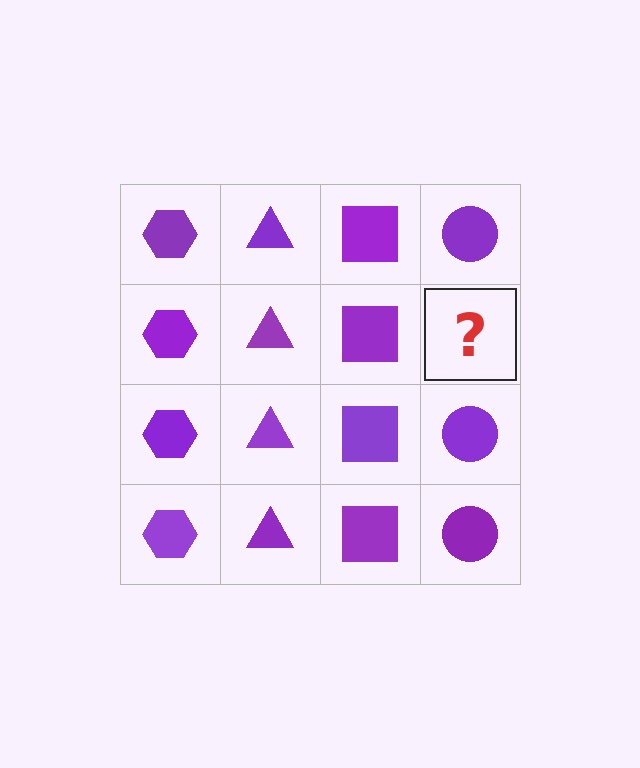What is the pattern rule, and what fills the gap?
The rule is that each column has a consistent shape. The gap should be filled with a purple circle.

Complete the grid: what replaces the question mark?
The question mark should be replaced with a purple circle.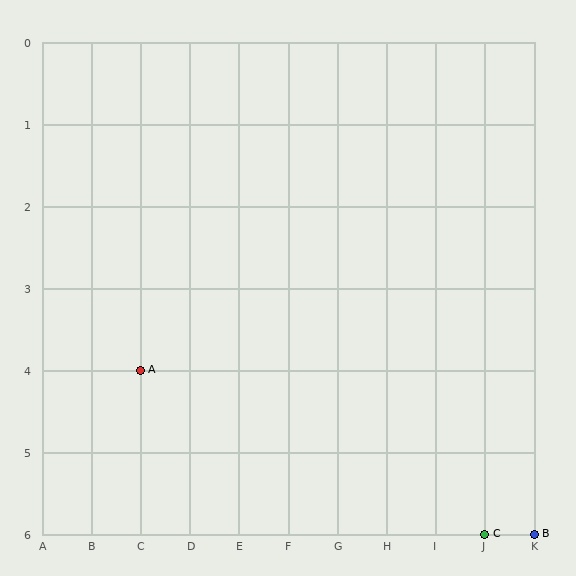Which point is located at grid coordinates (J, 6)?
Point C is at (J, 6).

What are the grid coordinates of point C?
Point C is at grid coordinates (J, 6).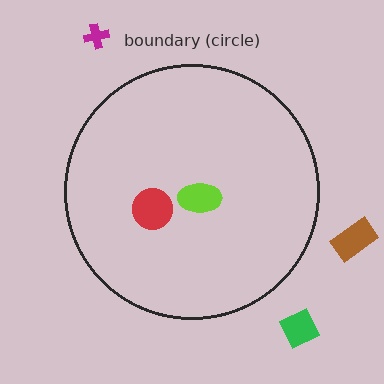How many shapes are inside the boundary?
2 inside, 3 outside.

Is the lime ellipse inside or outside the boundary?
Inside.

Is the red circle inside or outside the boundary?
Inside.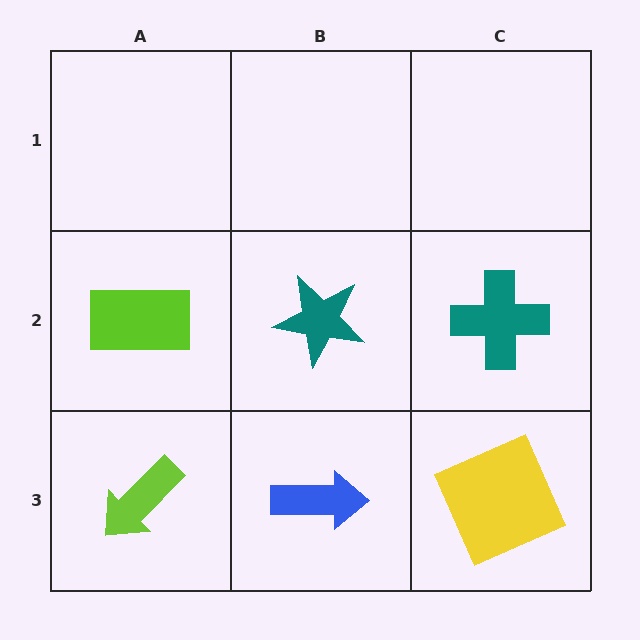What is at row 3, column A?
A lime arrow.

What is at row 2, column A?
A lime rectangle.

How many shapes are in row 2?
3 shapes.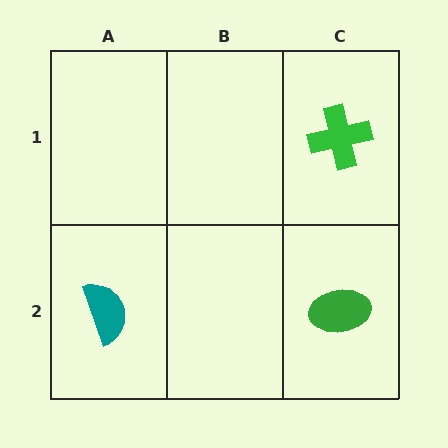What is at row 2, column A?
A teal semicircle.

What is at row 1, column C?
A green cross.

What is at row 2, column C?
A green ellipse.